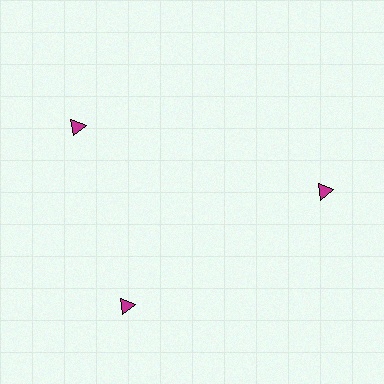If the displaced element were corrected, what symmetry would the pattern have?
It would have 3-fold rotational symmetry — the pattern would map onto itself every 120 degrees.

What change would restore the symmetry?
The symmetry would be restored by rotating it back into even spacing with its neighbors so that all 3 triangles sit at equal angles and equal distance from the center.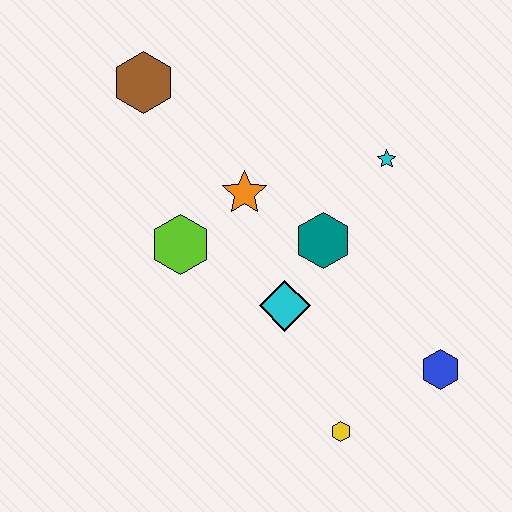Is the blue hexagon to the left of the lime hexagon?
No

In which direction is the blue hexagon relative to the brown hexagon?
The blue hexagon is to the right of the brown hexagon.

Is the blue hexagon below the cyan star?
Yes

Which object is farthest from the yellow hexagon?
The brown hexagon is farthest from the yellow hexagon.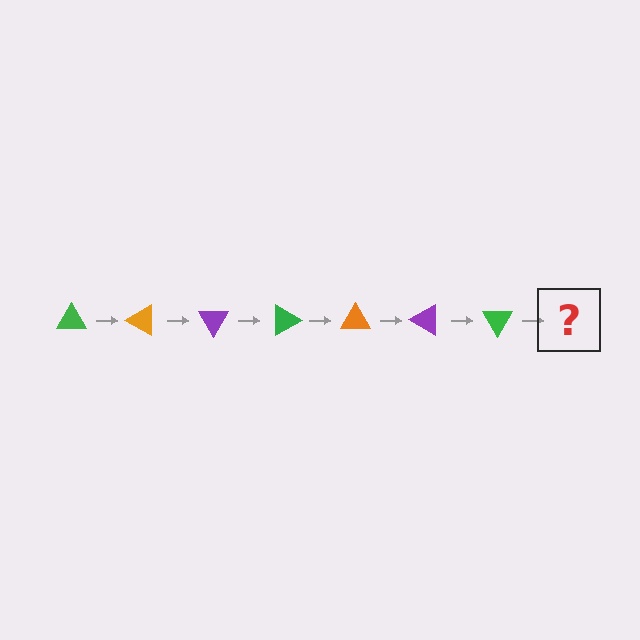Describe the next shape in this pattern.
It should be an orange triangle, rotated 210 degrees from the start.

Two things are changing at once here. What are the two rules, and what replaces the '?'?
The two rules are that it rotates 30 degrees each step and the color cycles through green, orange, and purple. The '?' should be an orange triangle, rotated 210 degrees from the start.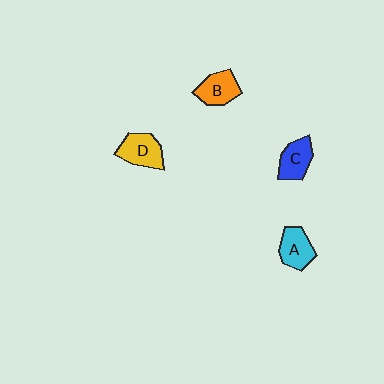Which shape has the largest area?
Shape D (yellow).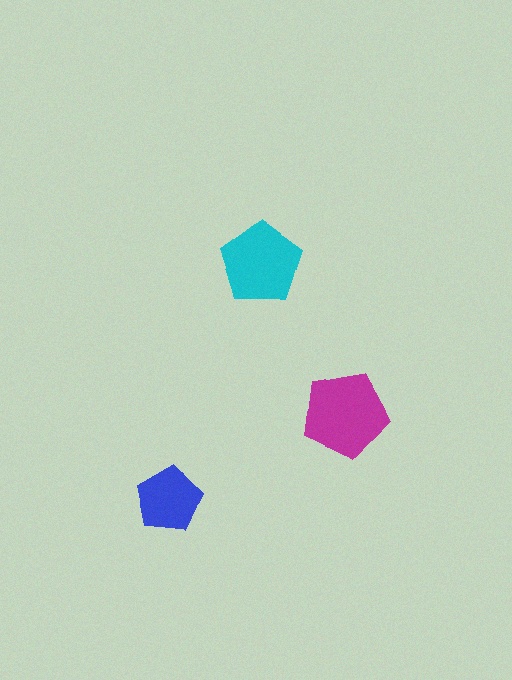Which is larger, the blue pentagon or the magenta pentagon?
The magenta one.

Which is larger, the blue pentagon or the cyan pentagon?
The cyan one.